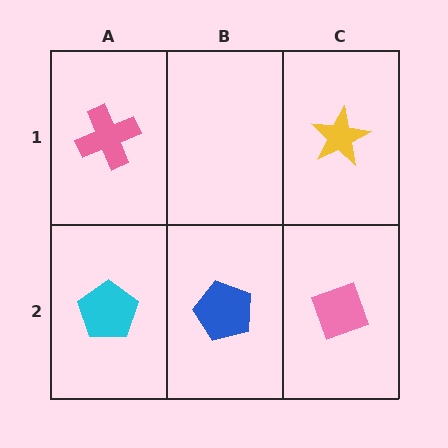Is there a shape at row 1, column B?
No, that cell is empty.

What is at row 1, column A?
A pink cross.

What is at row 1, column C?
A yellow star.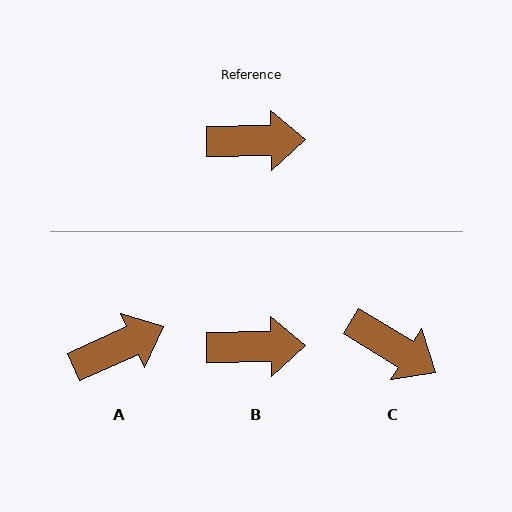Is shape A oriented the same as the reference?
No, it is off by about 23 degrees.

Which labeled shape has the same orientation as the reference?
B.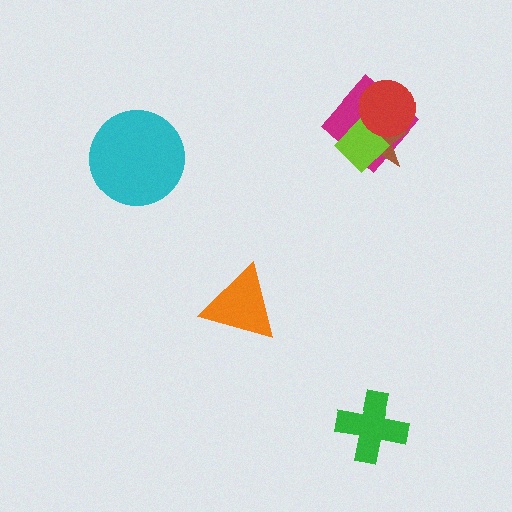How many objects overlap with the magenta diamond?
3 objects overlap with the magenta diamond.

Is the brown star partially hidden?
Yes, it is partially covered by another shape.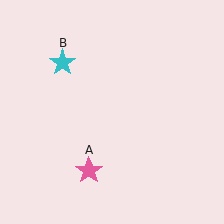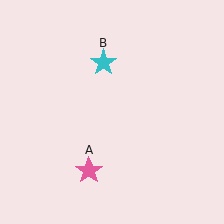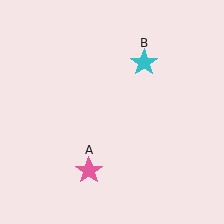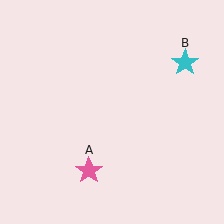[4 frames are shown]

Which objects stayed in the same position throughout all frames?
Pink star (object A) remained stationary.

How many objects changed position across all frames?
1 object changed position: cyan star (object B).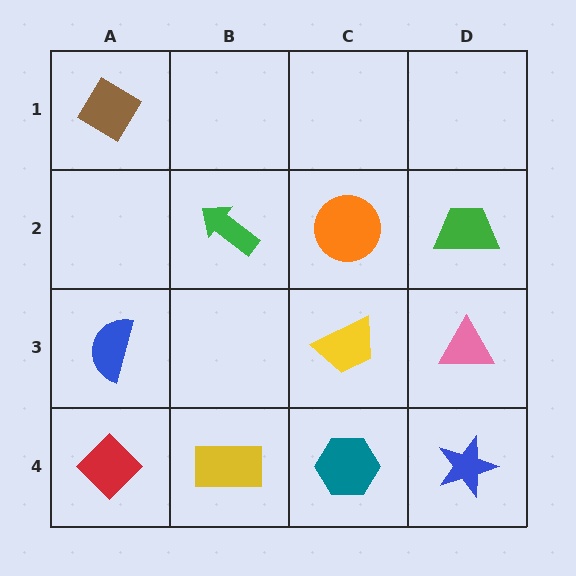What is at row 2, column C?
An orange circle.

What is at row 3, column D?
A pink triangle.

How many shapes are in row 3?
3 shapes.